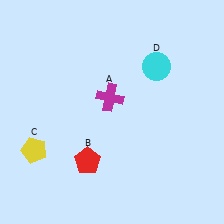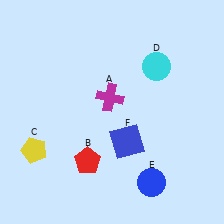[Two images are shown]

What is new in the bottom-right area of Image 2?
A blue square (F) was added in the bottom-right area of Image 2.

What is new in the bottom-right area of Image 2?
A blue circle (E) was added in the bottom-right area of Image 2.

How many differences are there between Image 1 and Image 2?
There are 2 differences between the two images.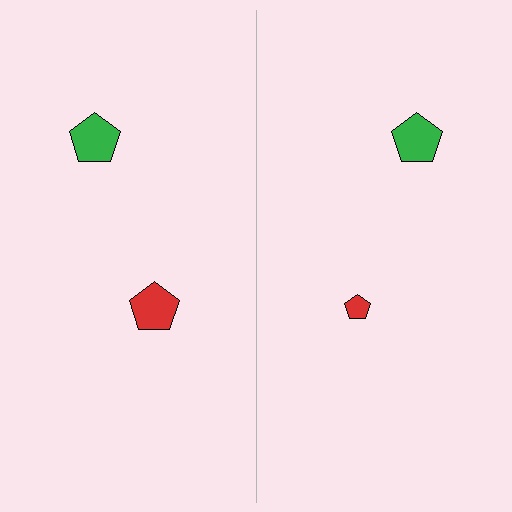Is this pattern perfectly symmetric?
No, the pattern is not perfectly symmetric. The red pentagon on the right side has a different size than its mirror counterpart.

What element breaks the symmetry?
The red pentagon on the right side has a different size than its mirror counterpart.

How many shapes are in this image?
There are 4 shapes in this image.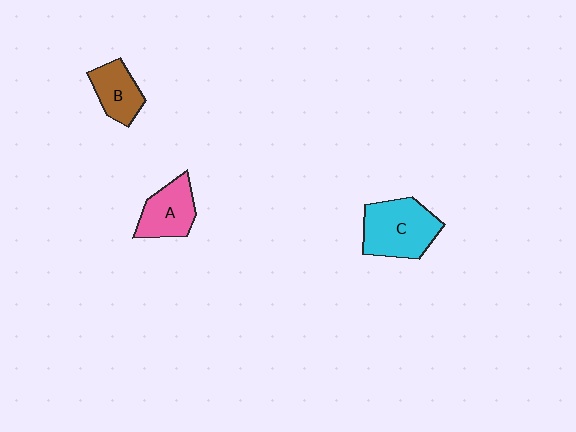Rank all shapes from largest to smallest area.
From largest to smallest: C (cyan), A (pink), B (brown).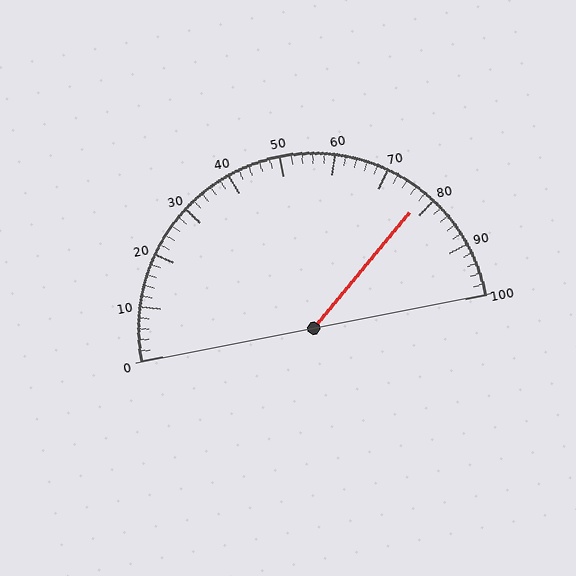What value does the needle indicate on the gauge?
The needle indicates approximately 78.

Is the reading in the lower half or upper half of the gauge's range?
The reading is in the upper half of the range (0 to 100).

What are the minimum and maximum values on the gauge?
The gauge ranges from 0 to 100.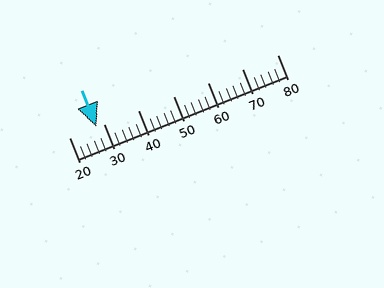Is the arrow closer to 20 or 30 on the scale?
The arrow is closer to 30.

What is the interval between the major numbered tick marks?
The major tick marks are spaced 10 units apart.